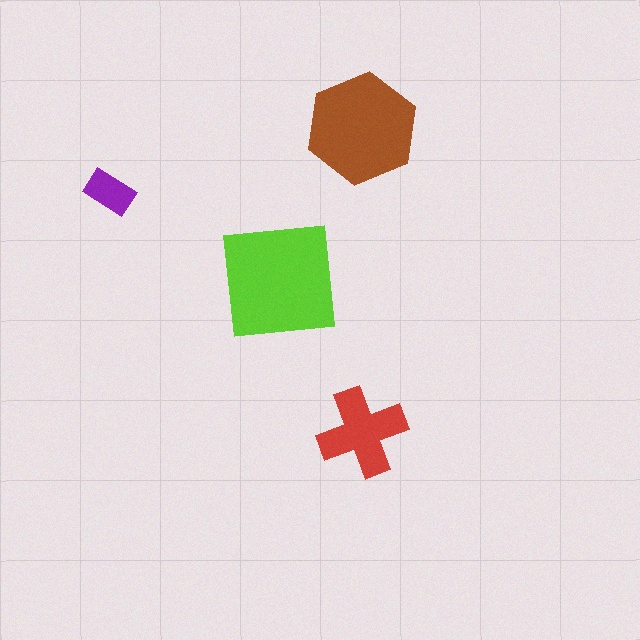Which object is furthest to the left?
The purple rectangle is leftmost.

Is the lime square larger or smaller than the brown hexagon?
Larger.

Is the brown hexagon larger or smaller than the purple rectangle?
Larger.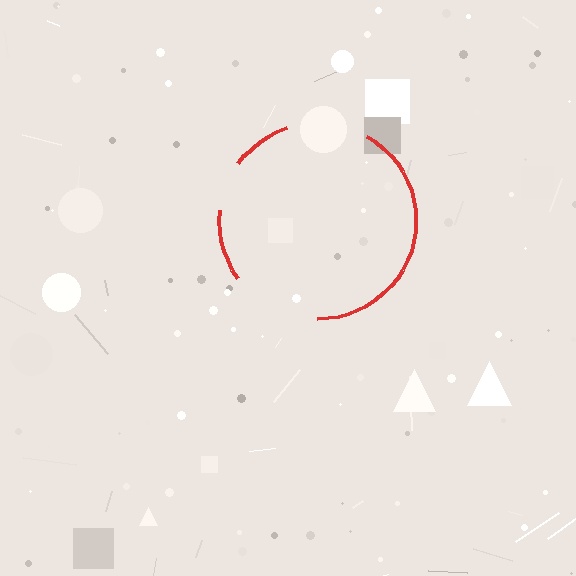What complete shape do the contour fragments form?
The contour fragments form a circle.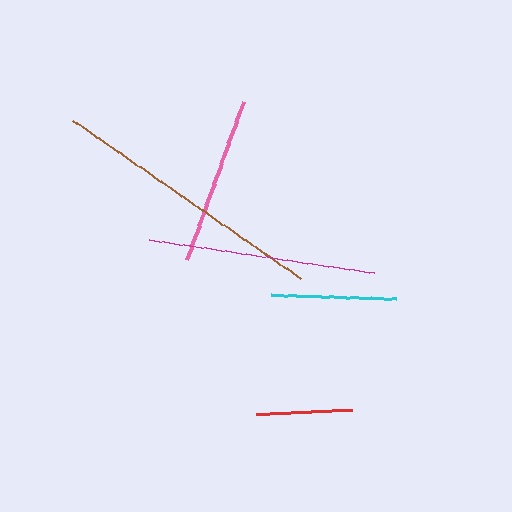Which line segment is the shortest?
The red line is the shortest at approximately 96 pixels.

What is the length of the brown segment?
The brown segment is approximately 277 pixels long.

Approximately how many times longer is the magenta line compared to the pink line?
The magenta line is approximately 1.4 times the length of the pink line.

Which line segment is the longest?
The brown line is the longest at approximately 277 pixels.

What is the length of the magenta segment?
The magenta segment is approximately 227 pixels long.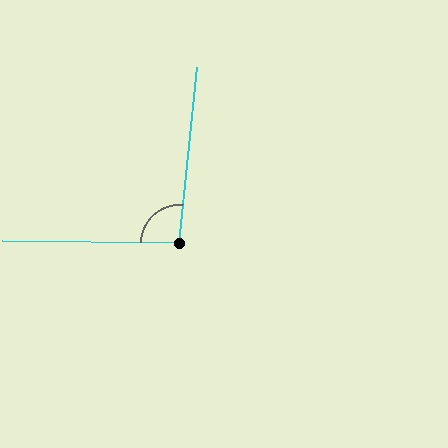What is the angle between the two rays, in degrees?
Approximately 95 degrees.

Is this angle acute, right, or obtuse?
It is approximately a right angle.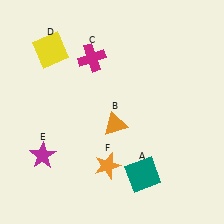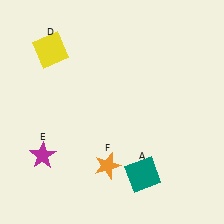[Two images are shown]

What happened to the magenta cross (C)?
The magenta cross (C) was removed in Image 2. It was in the top-left area of Image 1.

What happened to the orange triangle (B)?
The orange triangle (B) was removed in Image 2. It was in the bottom-right area of Image 1.